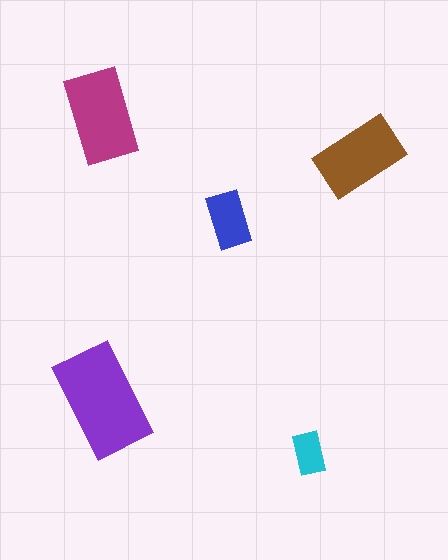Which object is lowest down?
The cyan rectangle is bottommost.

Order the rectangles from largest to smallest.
the purple one, the magenta one, the brown one, the blue one, the cyan one.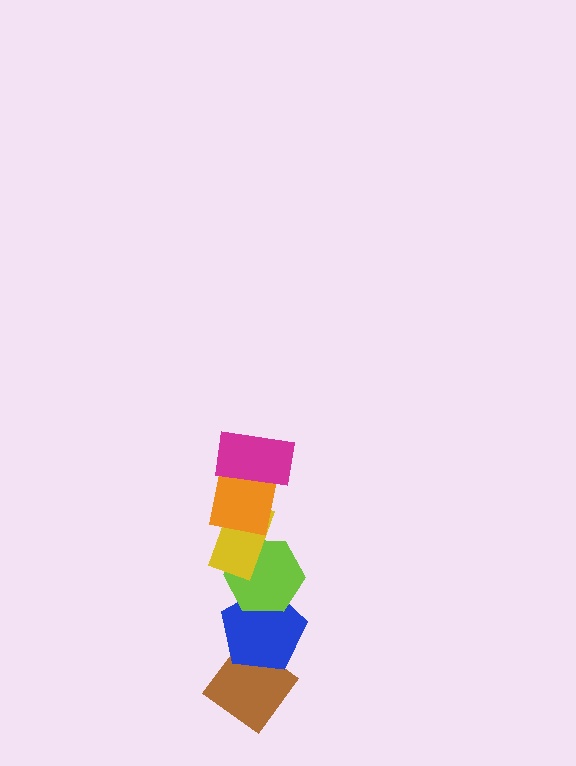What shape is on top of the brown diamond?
The blue pentagon is on top of the brown diamond.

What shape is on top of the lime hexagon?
The yellow rectangle is on top of the lime hexagon.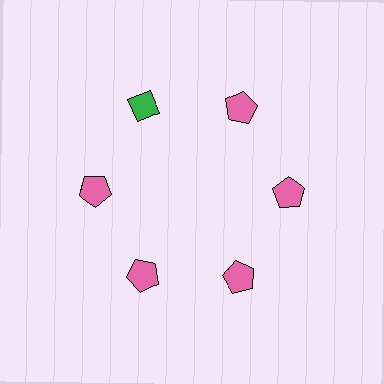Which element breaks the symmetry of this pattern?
The green diamond at roughly the 11 o'clock position breaks the symmetry. All other shapes are pink pentagons.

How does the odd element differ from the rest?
It differs in both color (green instead of pink) and shape (diamond instead of pentagon).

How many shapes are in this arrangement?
There are 6 shapes arranged in a ring pattern.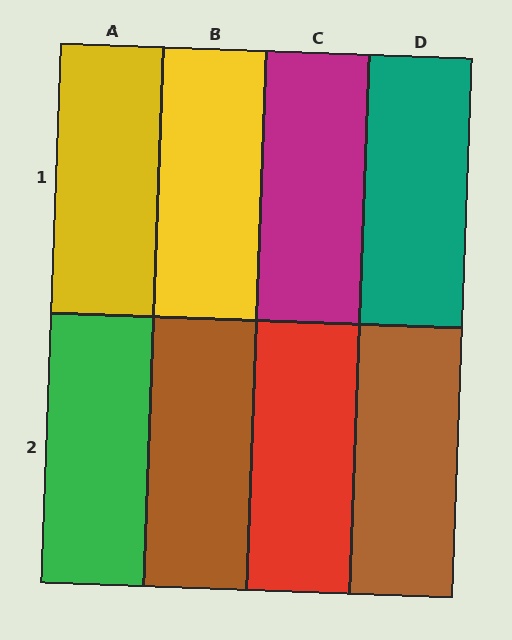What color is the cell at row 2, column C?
Red.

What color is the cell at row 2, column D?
Brown.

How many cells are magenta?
1 cell is magenta.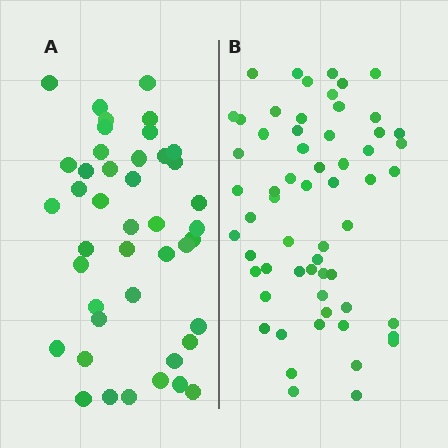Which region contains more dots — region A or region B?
Region B (the right region) has more dots.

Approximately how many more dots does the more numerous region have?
Region B has approximately 15 more dots than region A.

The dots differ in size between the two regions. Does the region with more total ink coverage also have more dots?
No. Region A has more total ink coverage because its dots are larger, but region B actually contains more individual dots. Total area can be misleading — the number of items is what matters here.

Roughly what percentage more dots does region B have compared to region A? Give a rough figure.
About 40% more.